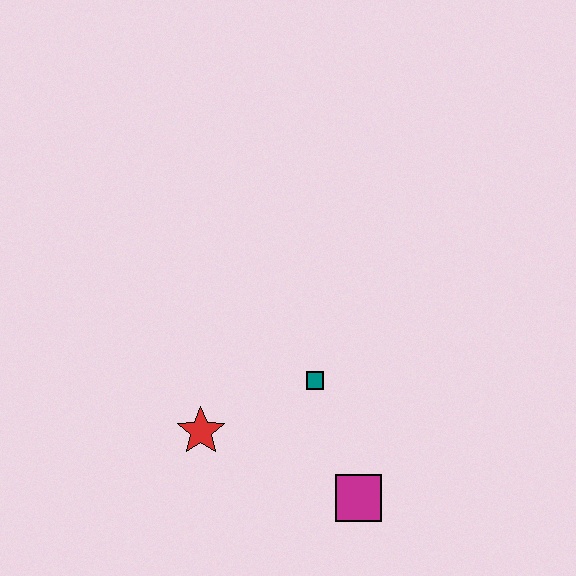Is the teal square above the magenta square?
Yes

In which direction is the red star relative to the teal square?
The red star is to the left of the teal square.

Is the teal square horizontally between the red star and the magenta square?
Yes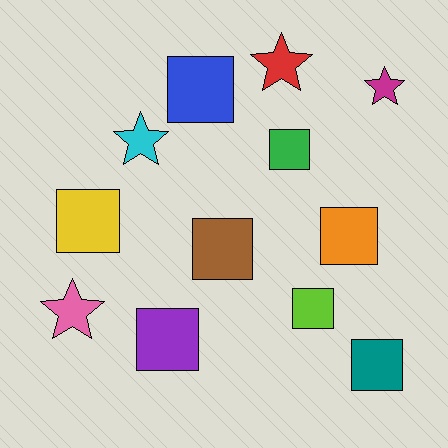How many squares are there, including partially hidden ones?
There are 8 squares.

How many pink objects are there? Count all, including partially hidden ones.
There is 1 pink object.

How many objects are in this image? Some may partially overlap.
There are 12 objects.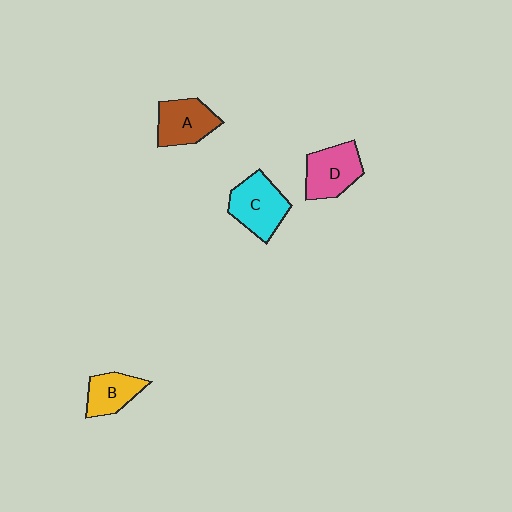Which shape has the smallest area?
Shape B (yellow).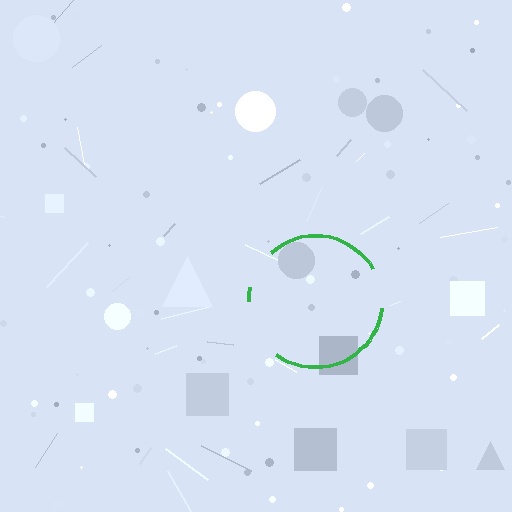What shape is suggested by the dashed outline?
The dashed outline suggests a circle.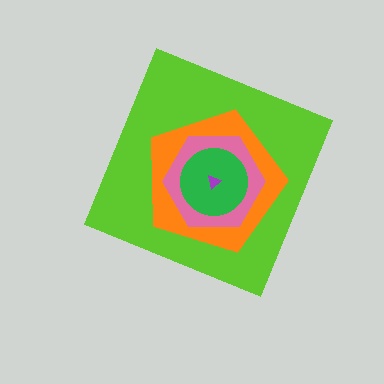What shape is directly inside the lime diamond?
The orange pentagon.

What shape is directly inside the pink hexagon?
The green circle.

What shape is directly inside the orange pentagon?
The pink hexagon.